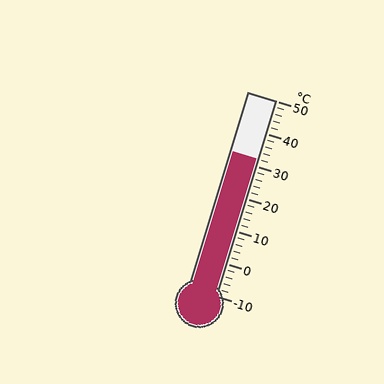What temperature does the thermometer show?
The thermometer shows approximately 32°C.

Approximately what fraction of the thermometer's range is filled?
The thermometer is filled to approximately 70% of its range.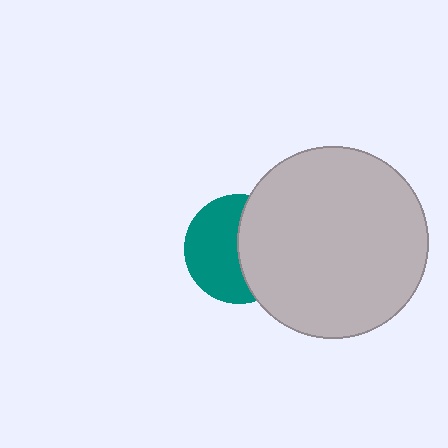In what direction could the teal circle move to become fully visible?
The teal circle could move left. That would shift it out from behind the light gray circle entirely.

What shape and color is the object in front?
The object in front is a light gray circle.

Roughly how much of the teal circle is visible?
About half of it is visible (roughly 54%).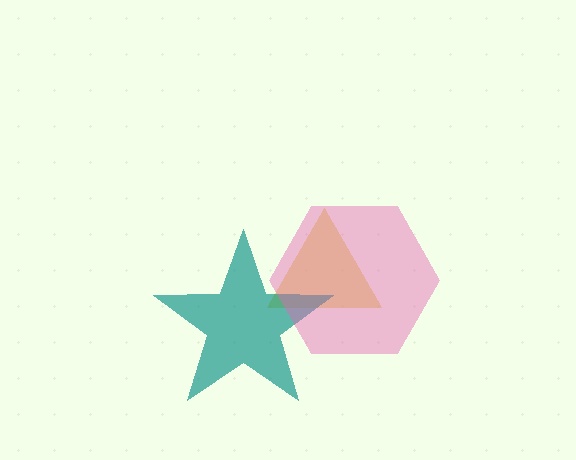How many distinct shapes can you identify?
There are 3 distinct shapes: a yellow triangle, a teal star, a pink hexagon.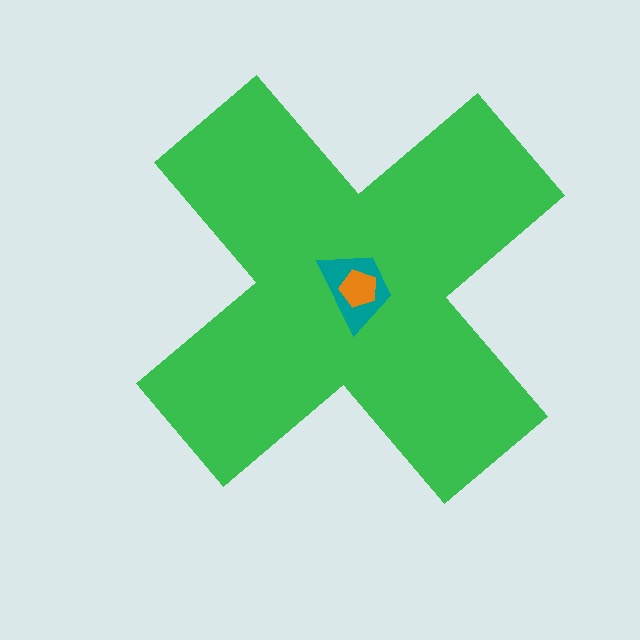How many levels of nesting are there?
3.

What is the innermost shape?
The orange pentagon.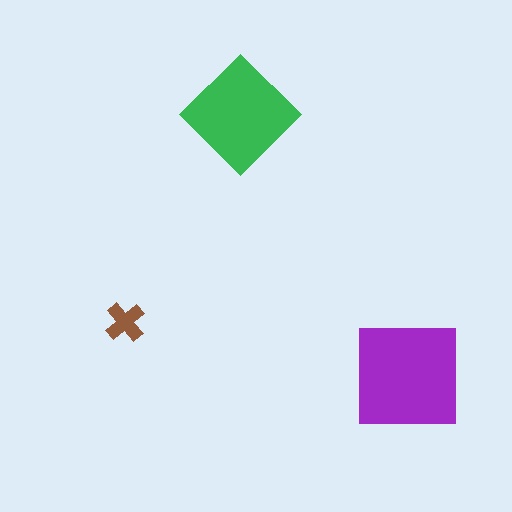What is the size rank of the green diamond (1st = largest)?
2nd.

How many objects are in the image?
There are 3 objects in the image.